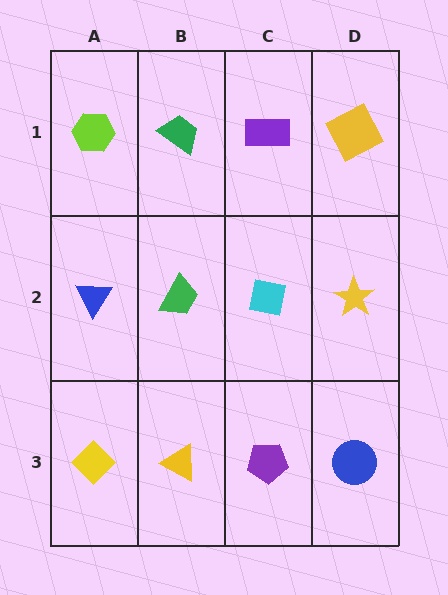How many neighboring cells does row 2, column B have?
4.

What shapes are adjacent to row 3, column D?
A yellow star (row 2, column D), a purple pentagon (row 3, column C).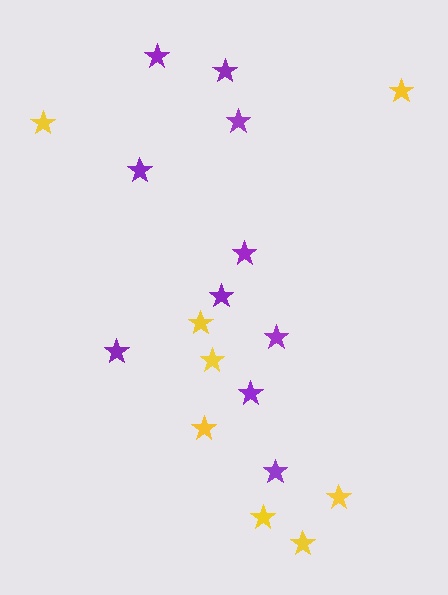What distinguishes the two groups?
There are 2 groups: one group of purple stars (10) and one group of yellow stars (8).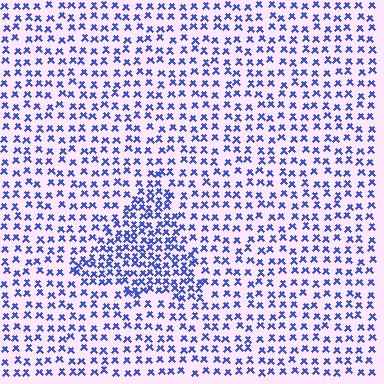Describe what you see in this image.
The image contains small blue elements arranged at two different densities. A triangle-shaped region is visible where the elements are more densely packed than the surrounding area.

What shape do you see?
I see a triangle.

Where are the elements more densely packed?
The elements are more densely packed inside the triangle boundary.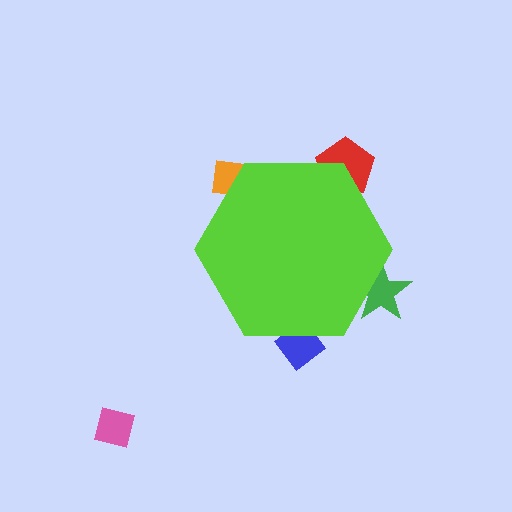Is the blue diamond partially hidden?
Yes, the blue diamond is partially hidden behind the lime hexagon.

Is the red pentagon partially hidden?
Yes, the red pentagon is partially hidden behind the lime hexagon.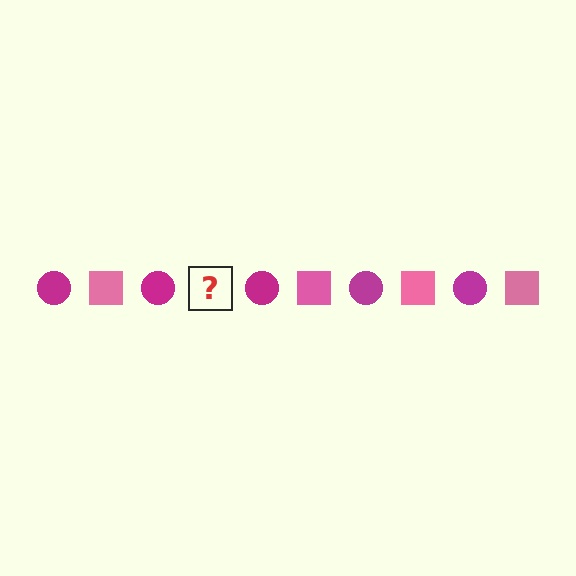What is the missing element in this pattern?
The missing element is a pink square.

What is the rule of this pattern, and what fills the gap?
The rule is that the pattern alternates between magenta circle and pink square. The gap should be filled with a pink square.